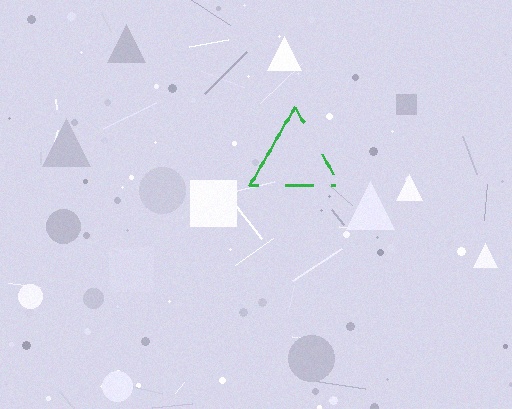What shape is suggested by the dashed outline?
The dashed outline suggests a triangle.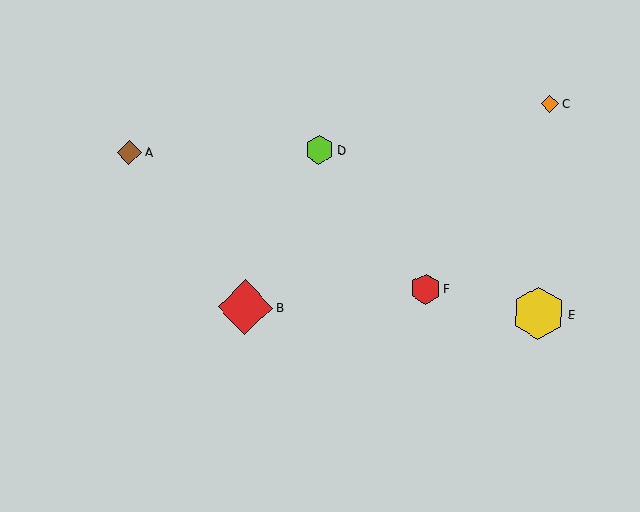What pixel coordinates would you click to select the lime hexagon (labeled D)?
Click at (319, 150) to select the lime hexagon D.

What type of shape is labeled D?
Shape D is a lime hexagon.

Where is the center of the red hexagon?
The center of the red hexagon is at (425, 289).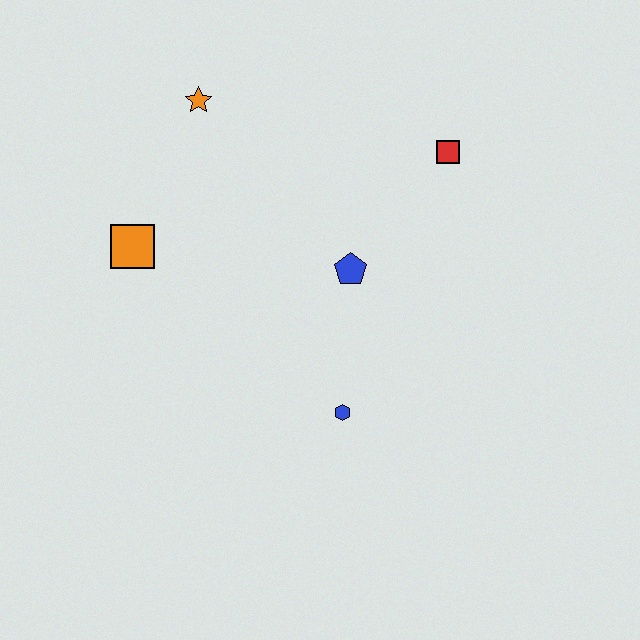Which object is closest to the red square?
The blue pentagon is closest to the red square.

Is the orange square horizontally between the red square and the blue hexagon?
No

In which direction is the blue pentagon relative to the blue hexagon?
The blue pentagon is above the blue hexagon.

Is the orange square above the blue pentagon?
Yes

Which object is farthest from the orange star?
The blue hexagon is farthest from the orange star.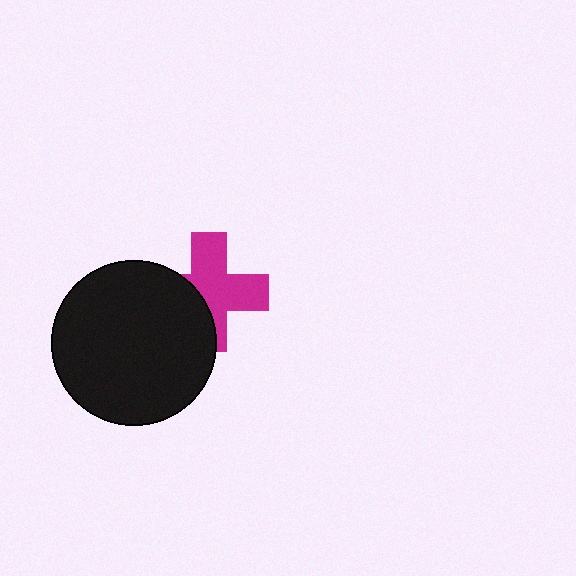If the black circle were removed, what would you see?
You would see the complete magenta cross.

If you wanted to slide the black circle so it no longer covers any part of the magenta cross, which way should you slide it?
Slide it left — that is the most direct way to separate the two shapes.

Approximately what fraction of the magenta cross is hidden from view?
Roughly 37% of the magenta cross is hidden behind the black circle.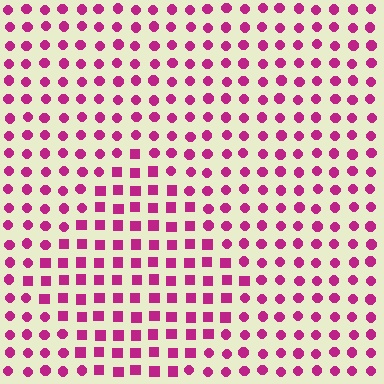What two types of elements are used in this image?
The image uses squares inside the diamond region and circles outside it.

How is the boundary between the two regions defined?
The boundary is defined by a change in element shape: squares inside vs. circles outside. All elements share the same color and spacing.